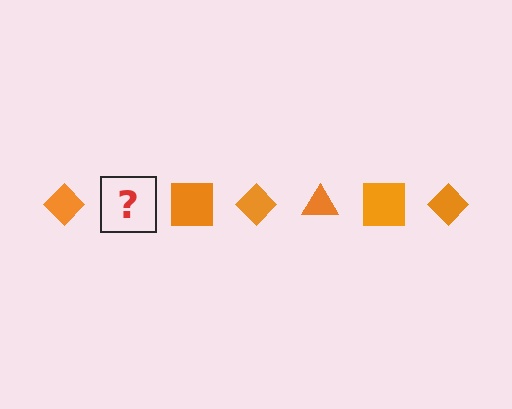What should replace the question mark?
The question mark should be replaced with an orange triangle.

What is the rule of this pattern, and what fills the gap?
The rule is that the pattern cycles through diamond, triangle, square shapes in orange. The gap should be filled with an orange triangle.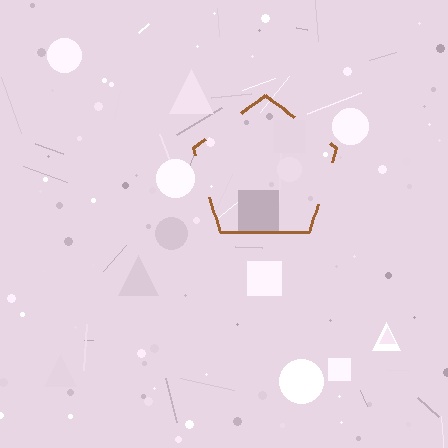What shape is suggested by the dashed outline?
The dashed outline suggests a pentagon.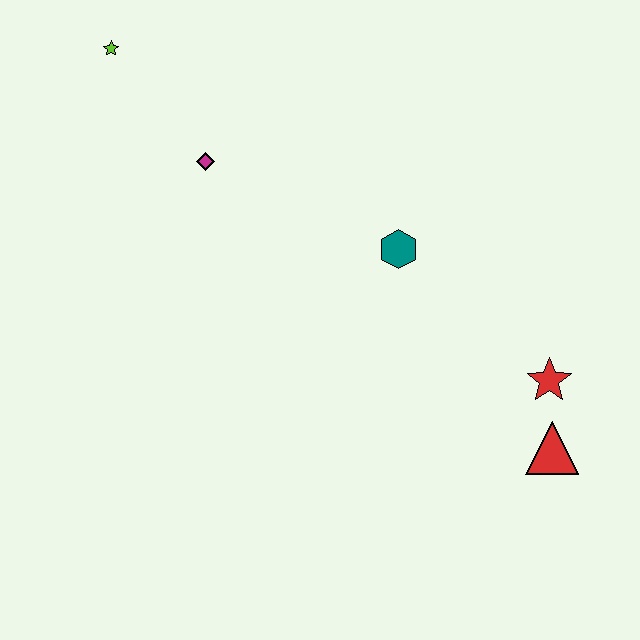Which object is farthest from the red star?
The lime star is farthest from the red star.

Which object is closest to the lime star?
The magenta diamond is closest to the lime star.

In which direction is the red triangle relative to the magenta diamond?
The red triangle is to the right of the magenta diamond.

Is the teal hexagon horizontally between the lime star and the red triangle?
Yes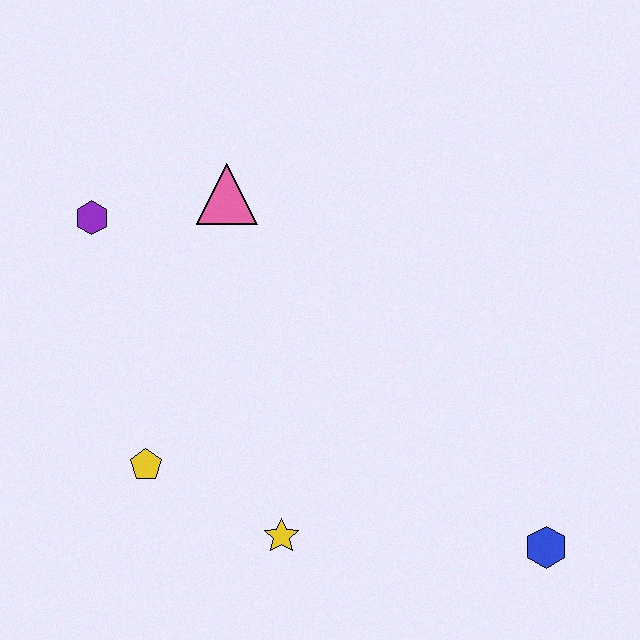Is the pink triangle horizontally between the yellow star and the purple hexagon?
Yes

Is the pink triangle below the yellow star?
No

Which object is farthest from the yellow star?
The purple hexagon is farthest from the yellow star.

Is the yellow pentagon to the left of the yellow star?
Yes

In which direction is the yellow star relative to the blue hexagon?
The yellow star is to the left of the blue hexagon.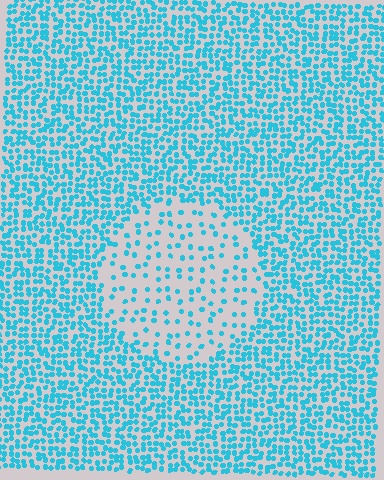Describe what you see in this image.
The image contains small cyan elements arranged at two different densities. A circle-shaped region is visible where the elements are less densely packed than the surrounding area.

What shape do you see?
I see a circle.